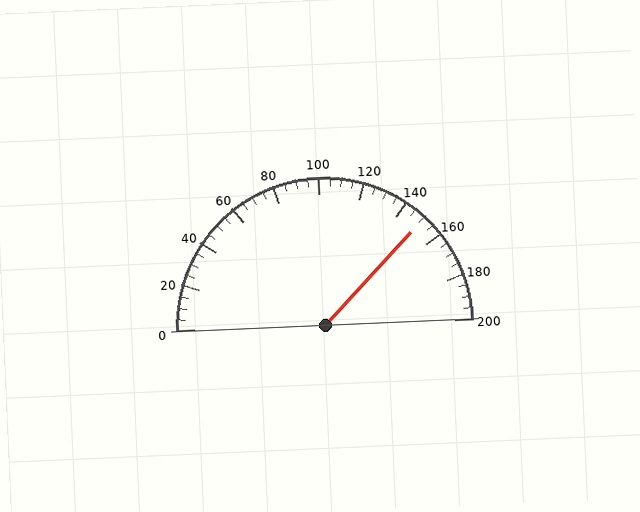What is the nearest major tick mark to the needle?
The nearest major tick mark is 160.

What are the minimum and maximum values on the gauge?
The gauge ranges from 0 to 200.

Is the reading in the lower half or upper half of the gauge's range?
The reading is in the upper half of the range (0 to 200).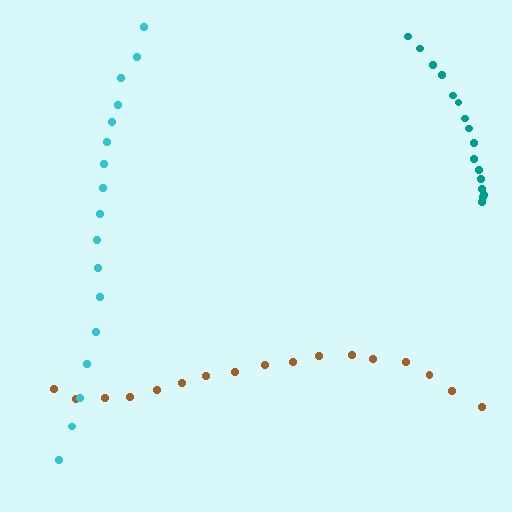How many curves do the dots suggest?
There are 3 distinct paths.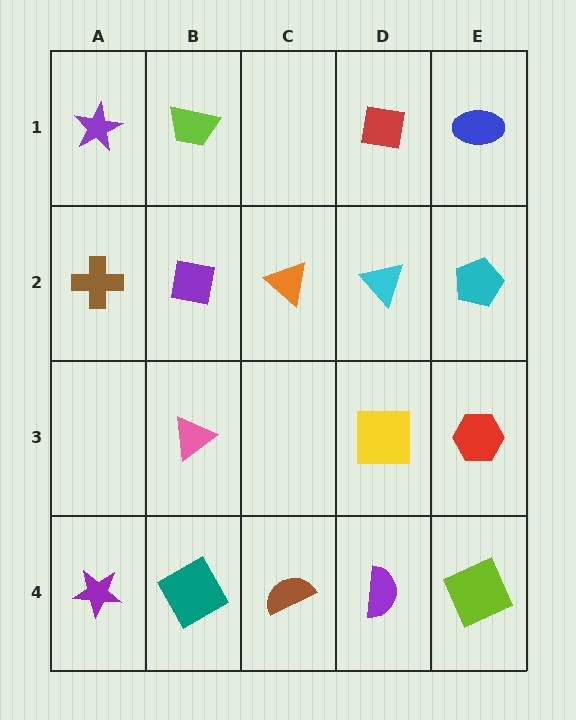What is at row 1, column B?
A lime trapezoid.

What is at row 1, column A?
A purple star.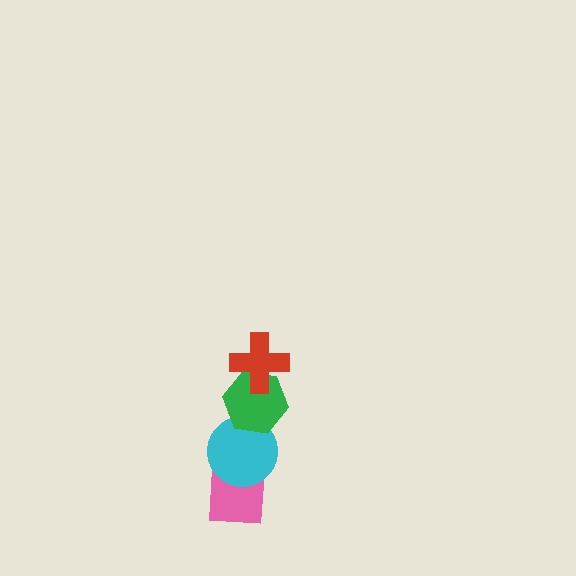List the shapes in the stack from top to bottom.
From top to bottom: the red cross, the green hexagon, the cyan circle, the pink square.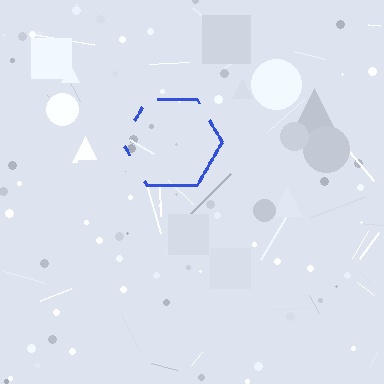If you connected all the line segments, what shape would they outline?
They would outline a hexagon.